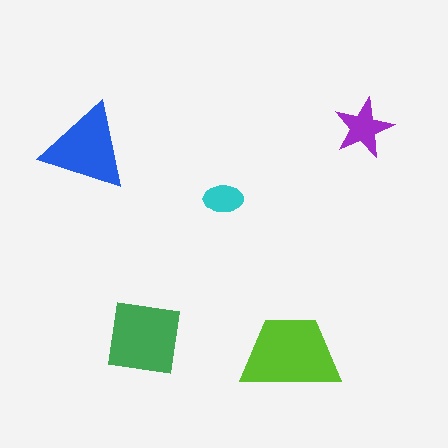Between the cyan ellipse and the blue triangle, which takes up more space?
The blue triangle.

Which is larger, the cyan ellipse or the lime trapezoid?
The lime trapezoid.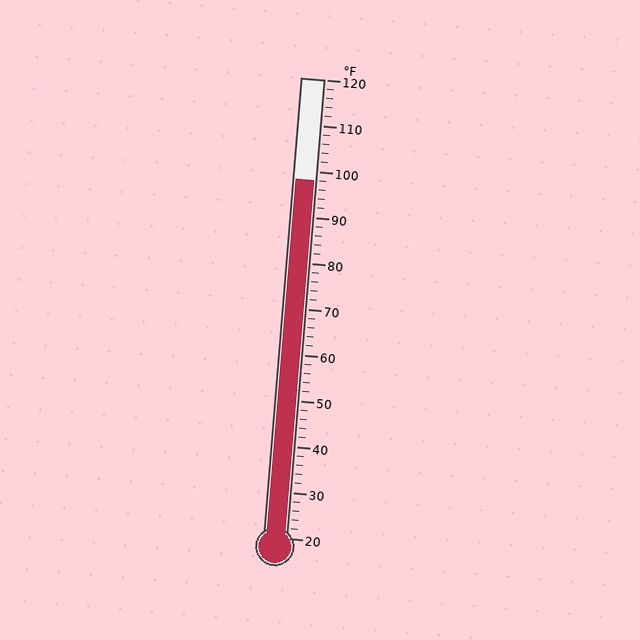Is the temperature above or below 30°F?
The temperature is above 30°F.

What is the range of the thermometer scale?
The thermometer scale ranges from 20°F to 120°F.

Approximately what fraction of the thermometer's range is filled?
The thermometer is filled to approximately 80% of its range.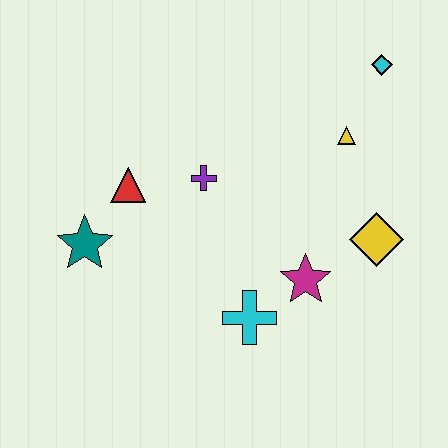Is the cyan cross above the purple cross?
No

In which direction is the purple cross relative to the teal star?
The purple cross is to the right of the teal star.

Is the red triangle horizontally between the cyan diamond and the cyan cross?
No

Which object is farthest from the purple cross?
The cyan diamond is farthest from the purple cross.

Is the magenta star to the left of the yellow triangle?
Yes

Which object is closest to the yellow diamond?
The magenta star is closest to the yellow diamond.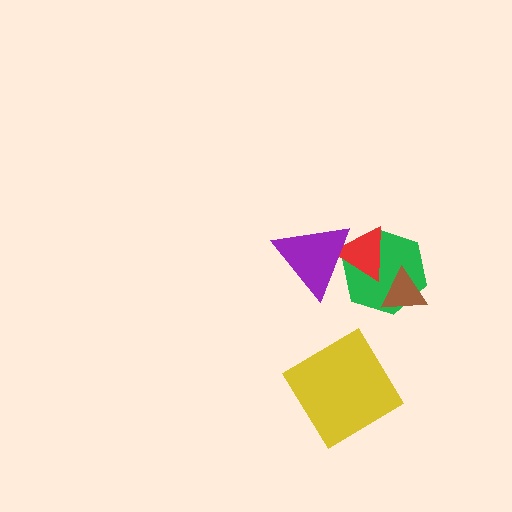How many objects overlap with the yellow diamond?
0 objects overlap with the yellow diamond.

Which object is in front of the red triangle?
The purple triangle is in front of the red triangle.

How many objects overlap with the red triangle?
2 objects overlap with the red triangle.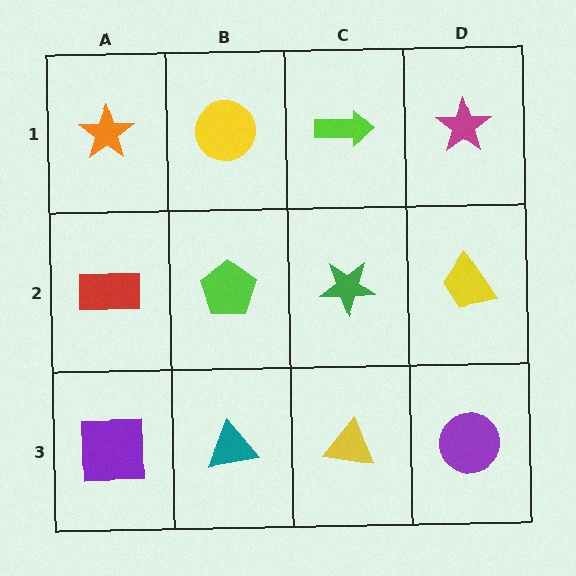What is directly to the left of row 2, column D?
A green star.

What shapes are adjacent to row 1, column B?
A lime pentagon (row 2, column B), an orange star (row 1, column A), a lime arrow (row 1, column C).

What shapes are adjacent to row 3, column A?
A red rectangle (row 2, column A), a teal triangle (row 3, column B).